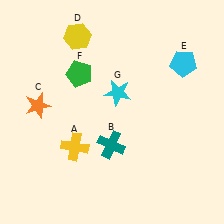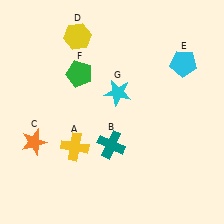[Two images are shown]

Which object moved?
The orange star (C) moved down.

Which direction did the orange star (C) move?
The orange star (C) moved down.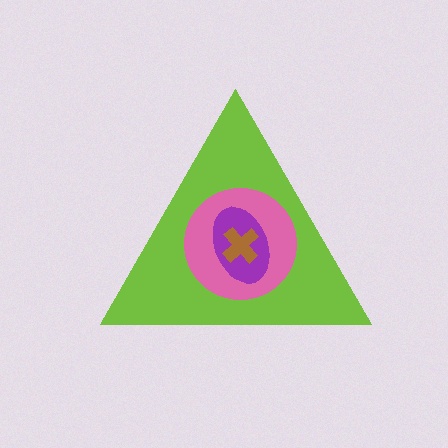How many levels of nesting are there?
4.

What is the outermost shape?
The lime triangle.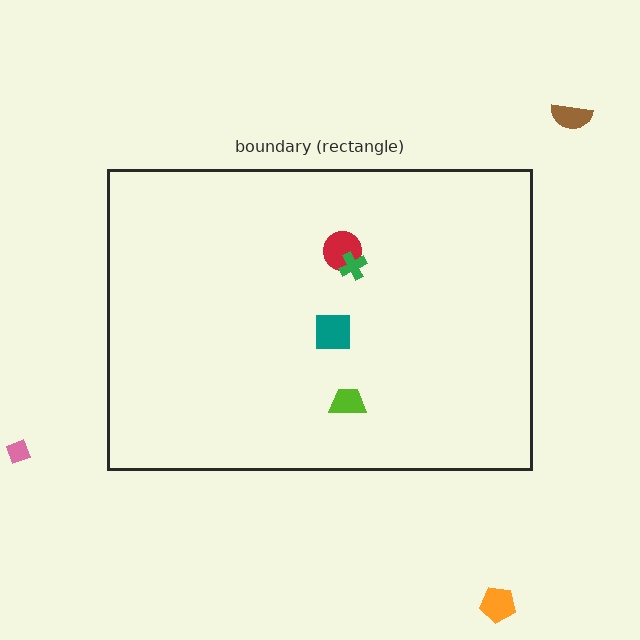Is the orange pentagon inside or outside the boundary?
Outside.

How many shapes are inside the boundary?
4 inside, 3 outside.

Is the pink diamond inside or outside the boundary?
Outside.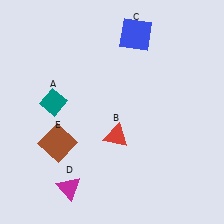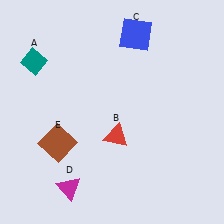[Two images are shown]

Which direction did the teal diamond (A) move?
The teal diamond (A) moved up.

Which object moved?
The teal diamond (A) moved up.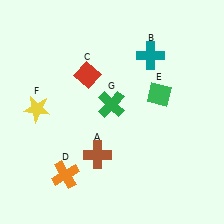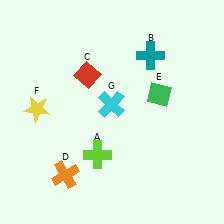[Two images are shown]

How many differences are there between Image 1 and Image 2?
There are 2 differences between the two images.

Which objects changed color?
A changed from brown to lime. G changed from green to cyan.